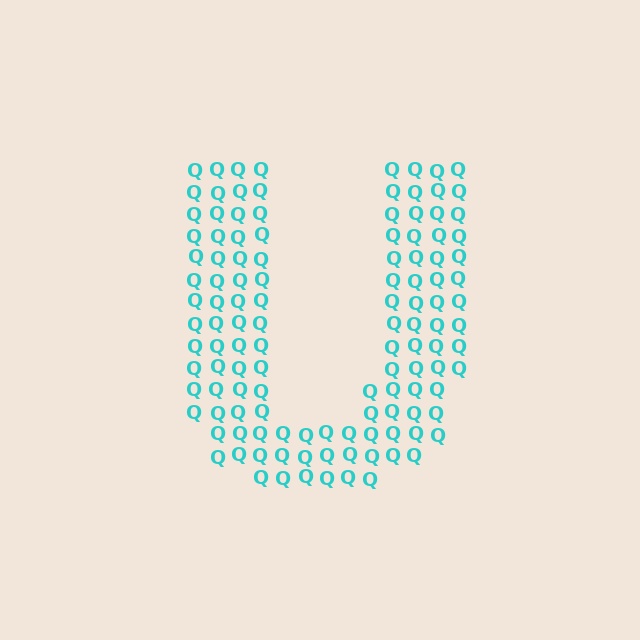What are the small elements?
The small elements are letter Q's.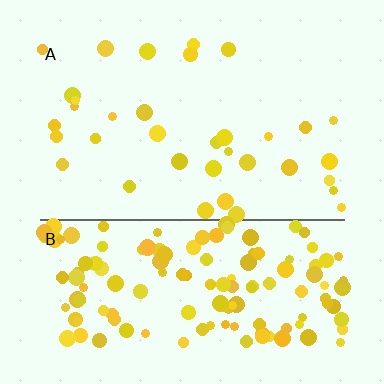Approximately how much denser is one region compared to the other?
Approximately 4.1× — region B over region A.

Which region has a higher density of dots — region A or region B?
B (the bottom).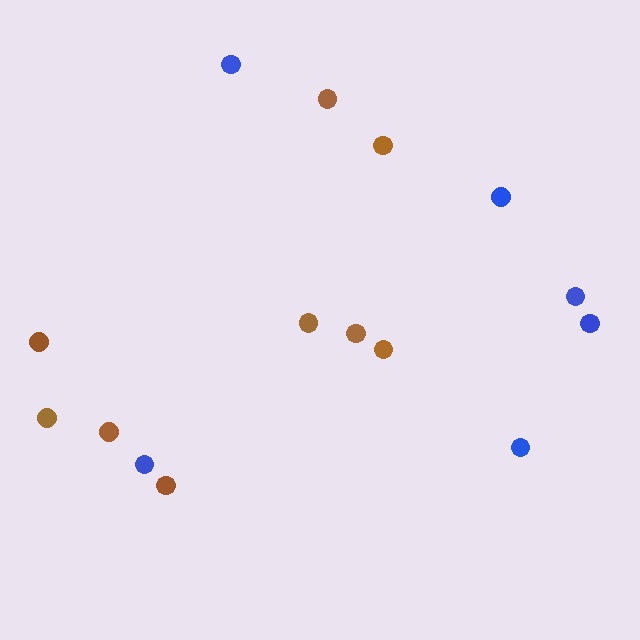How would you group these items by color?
There are 2 groups: one group of brown circles (9) and one group of blue circles (6).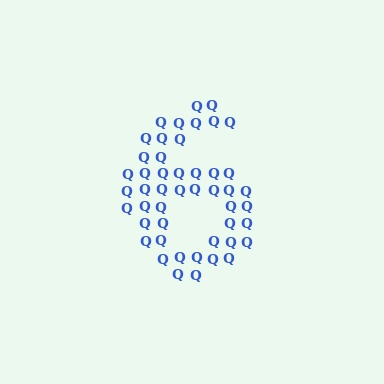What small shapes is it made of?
It is made of small letter Q's.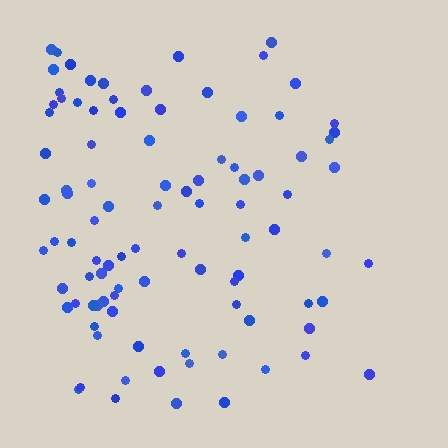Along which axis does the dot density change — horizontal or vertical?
Horizontal.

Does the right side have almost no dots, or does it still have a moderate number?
Still a moderate number, just noticeably fewer than the left.